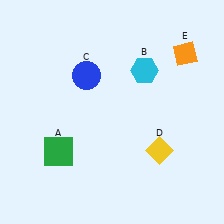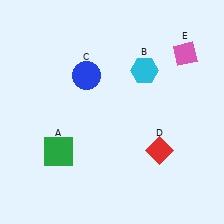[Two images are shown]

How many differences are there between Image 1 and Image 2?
There are 2 differences between the two images.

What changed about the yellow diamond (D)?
In Image 1, D is yellow. In Image 2, it changed to red.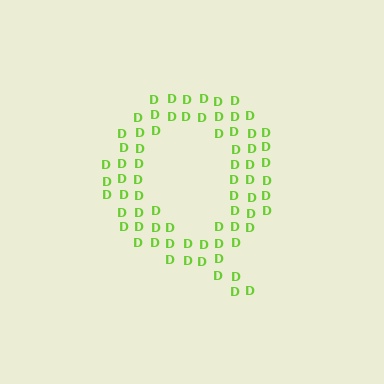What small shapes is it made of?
It is made of small letter D's.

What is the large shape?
The large shape is the letter Q.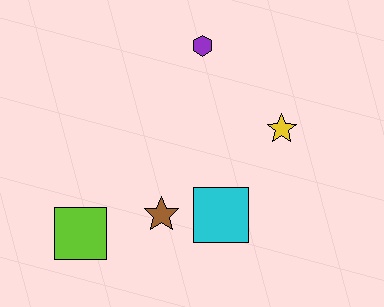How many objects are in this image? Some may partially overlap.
There are 5 objects.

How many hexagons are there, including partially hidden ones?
There is 1 hexagon.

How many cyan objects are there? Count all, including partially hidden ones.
There is 1 cyan object.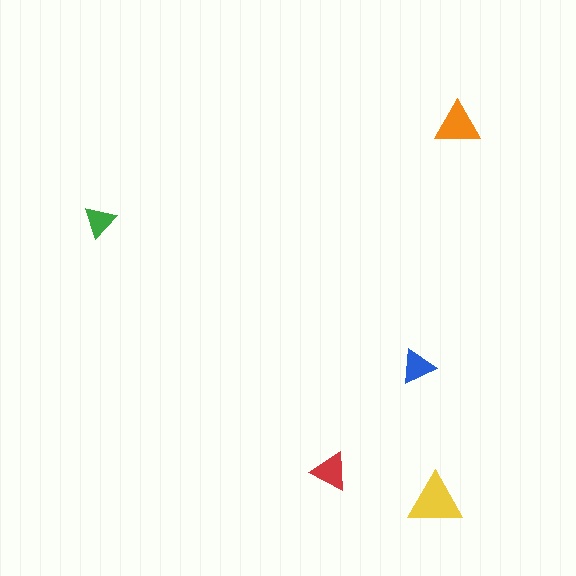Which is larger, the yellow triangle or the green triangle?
The yellow one.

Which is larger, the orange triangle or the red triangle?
The orange one.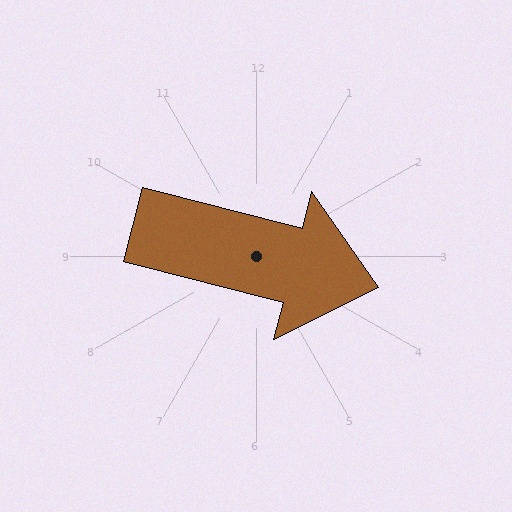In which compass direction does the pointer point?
East.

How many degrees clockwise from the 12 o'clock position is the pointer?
Approximately 105 degrees.